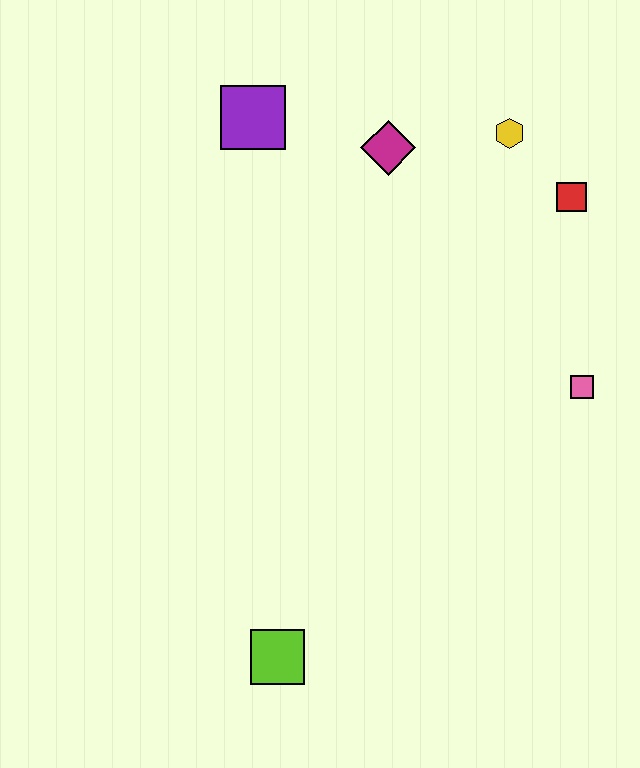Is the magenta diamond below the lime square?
No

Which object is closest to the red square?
The yellow hexagon is closest to the red square.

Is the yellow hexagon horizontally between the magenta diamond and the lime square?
No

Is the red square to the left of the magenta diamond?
No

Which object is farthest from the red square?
The lime square is farthest from the red square.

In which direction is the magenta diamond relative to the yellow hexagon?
The magenta diamond is to the left of the yellow hexagon.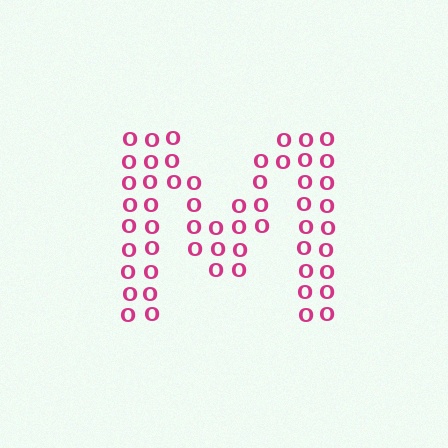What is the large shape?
The large shape is the letter M.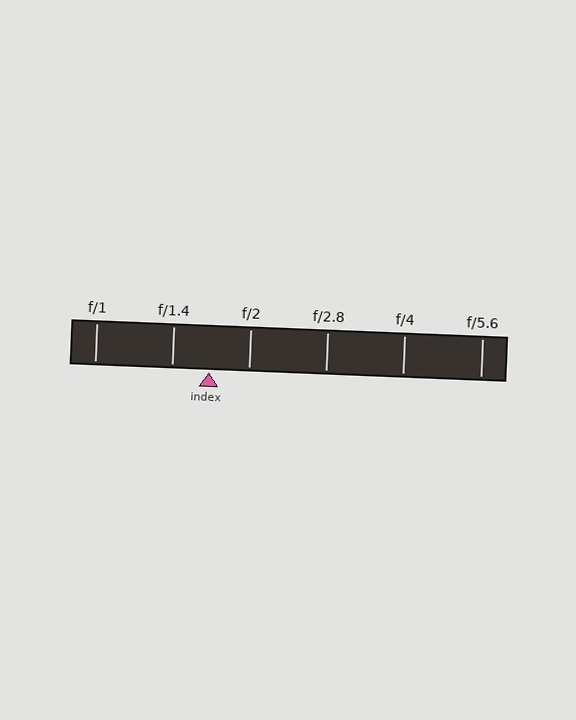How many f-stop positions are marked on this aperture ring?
There are 6 f-stop positions marked.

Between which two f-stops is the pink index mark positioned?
The index mark is between f/1.4 and f/2.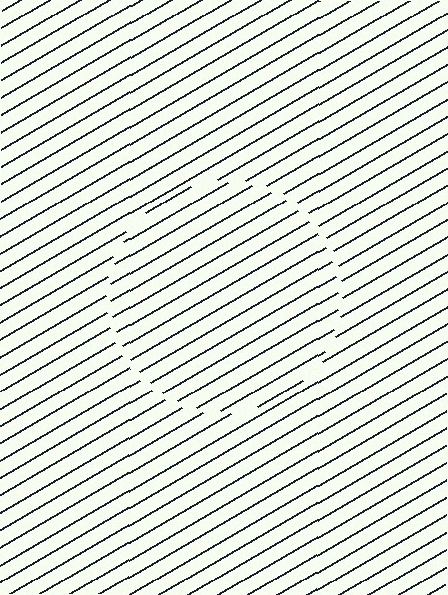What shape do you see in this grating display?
An illusory circle. The interior of the shape contains the same grating, shifted by half a period — the contour is defined by the phase discontinuity where line-ends from the inner and outer gratings abut.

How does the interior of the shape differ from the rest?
The interior of the shape contains the same grating, shifted by half a period — the contour is defined by the phase discontinuity where line-ends from the inner and outer gratings abut.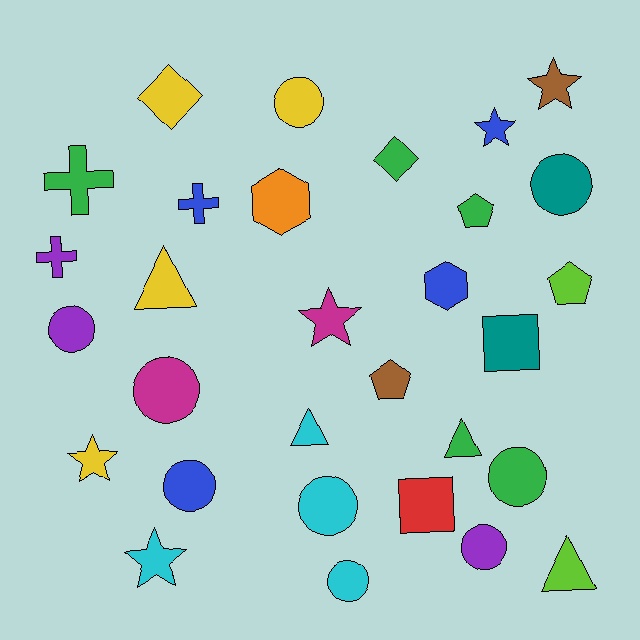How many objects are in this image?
There are 30 objects.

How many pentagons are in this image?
There are 3 pentagons.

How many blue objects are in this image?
There are 4 blue objects.